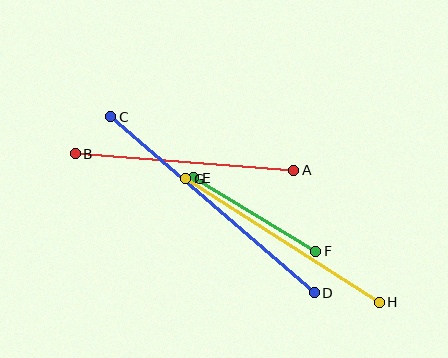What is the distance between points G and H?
The distance is approximately 229 pixels.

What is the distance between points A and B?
The distance is approximately 219 pixels.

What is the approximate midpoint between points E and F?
The midpoint is at approximately (255, 214) pixels.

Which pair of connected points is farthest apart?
Points C and D are farthest apart.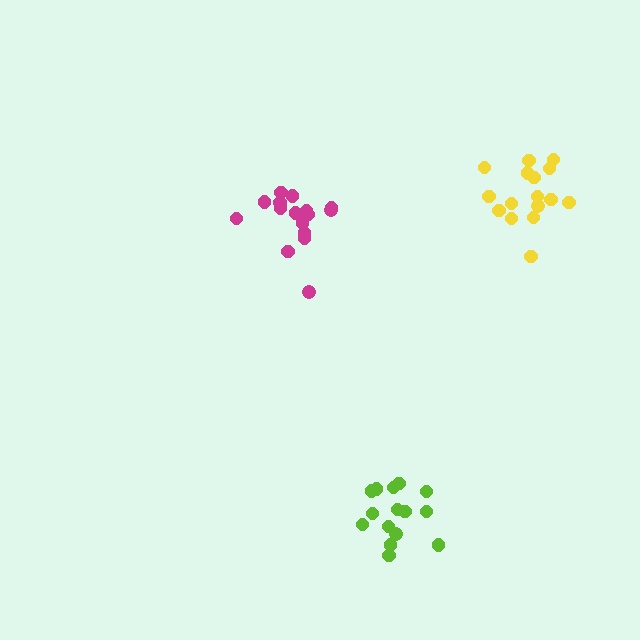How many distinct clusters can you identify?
There are 3 distinct clusters.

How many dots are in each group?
Group 1: 17 dots, Group 2: 16 dots, Group 3: 15 dots (48 total).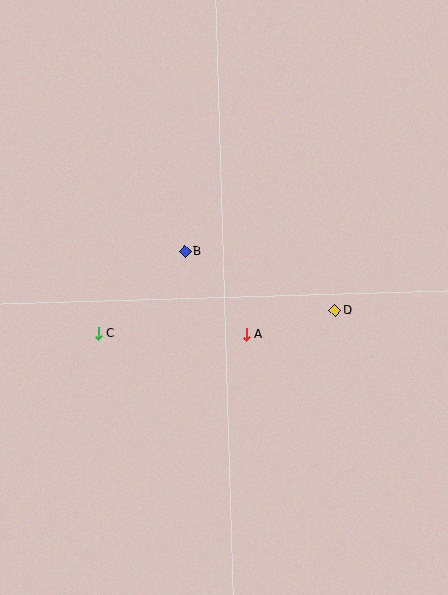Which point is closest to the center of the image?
Point A at (247, 335) is closest to the center.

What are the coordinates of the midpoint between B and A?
The midpoint between B and A is at (216, 293).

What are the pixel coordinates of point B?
Point B is at (185, 251).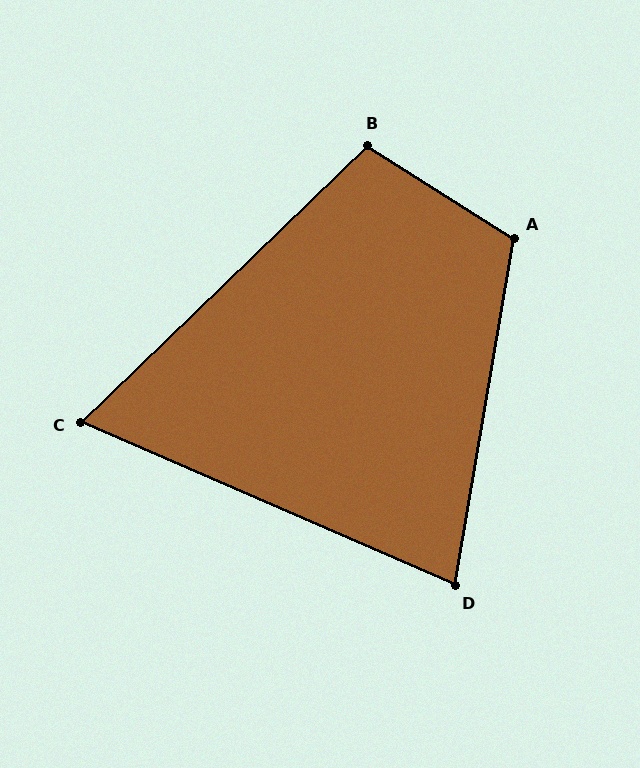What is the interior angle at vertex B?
Approximately 104 degrees (obtuse).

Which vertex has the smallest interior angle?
C, at approximately 67 degrees.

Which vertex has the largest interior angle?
A, at approximately 113 degrees.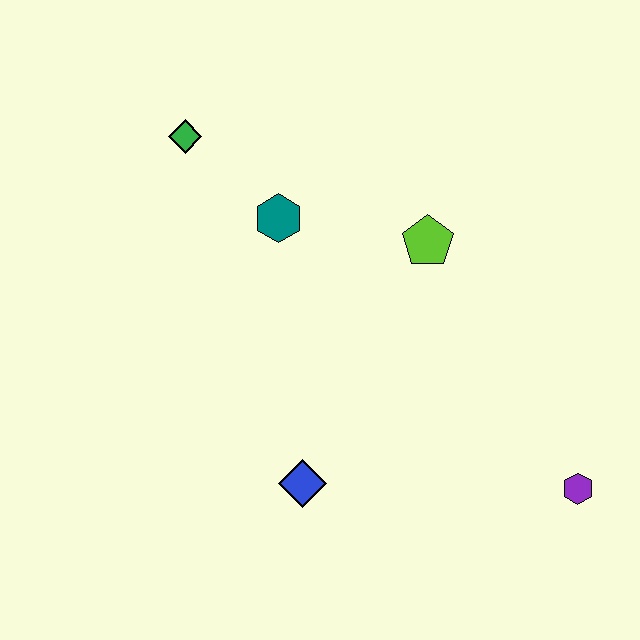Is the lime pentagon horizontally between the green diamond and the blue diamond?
No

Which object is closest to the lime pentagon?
The teal hexagon is closest to the lime pentagon.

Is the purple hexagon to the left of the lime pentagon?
No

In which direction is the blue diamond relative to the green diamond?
The blue diamond is below the green diamond.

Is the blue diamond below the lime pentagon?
Yes